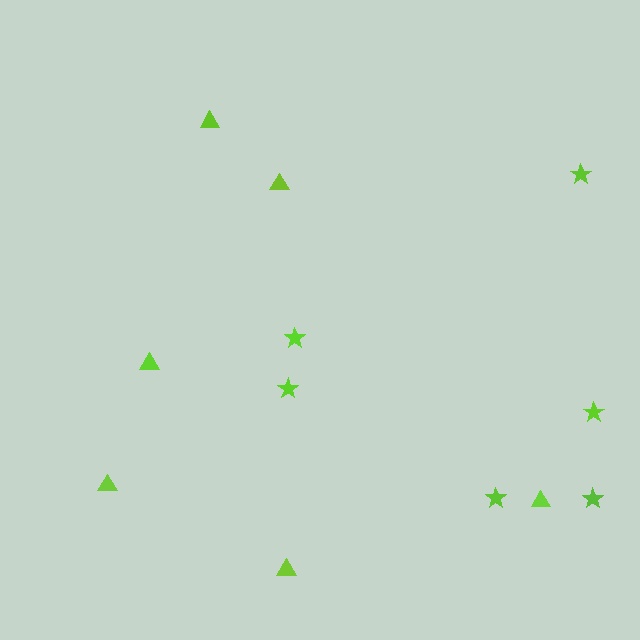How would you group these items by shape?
There are 2 groups: one group of stars (6) and one group of triangles (6).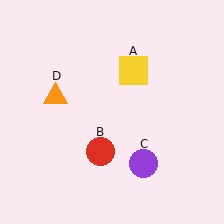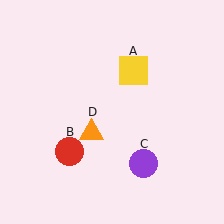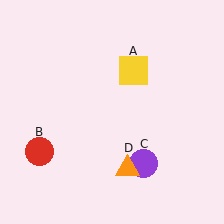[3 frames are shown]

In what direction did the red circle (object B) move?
The red circle (object B) moved left.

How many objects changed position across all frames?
2 objects changed position: red circle (object B), orange triangle (object D).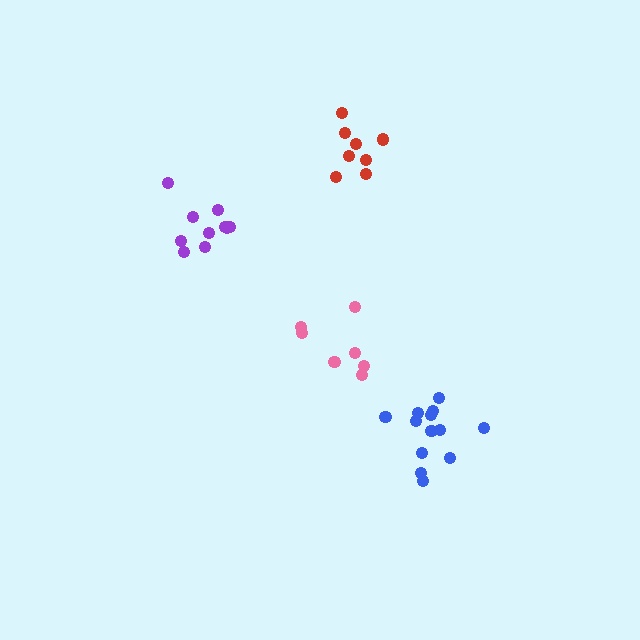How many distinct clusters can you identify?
There are 4 distinct clusters.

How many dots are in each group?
Group 1: 10 dots, Group 2: 13 dots, Group 3: 7 dots, Group 4: 8 dots (38 total).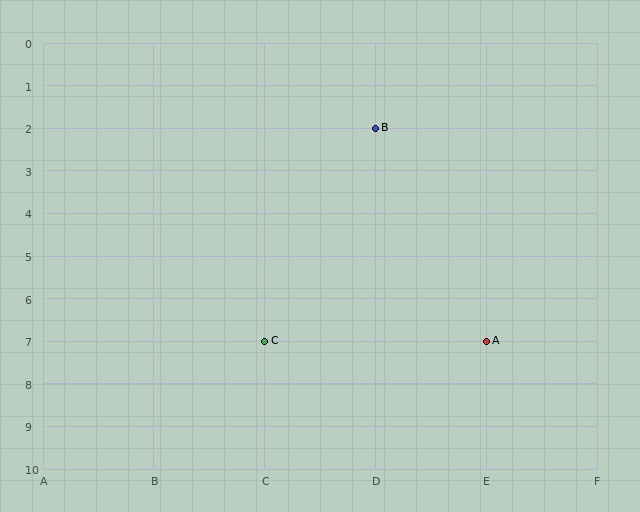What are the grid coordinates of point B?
Point B is at grid coordinates (D, 2).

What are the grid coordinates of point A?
Point A is at grid coordinates (E, 7).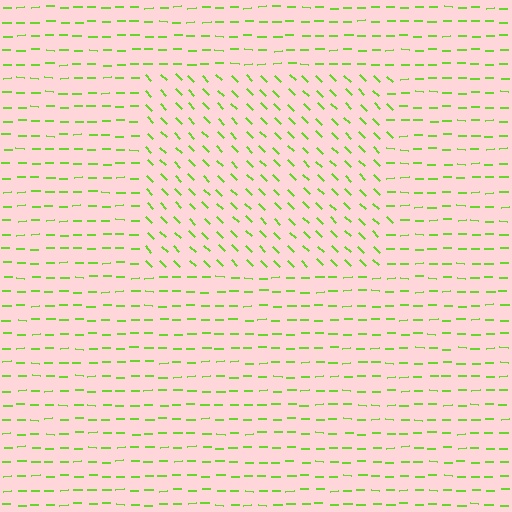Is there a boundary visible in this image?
Yes, there is a texture boundary formed by a change in line orientation.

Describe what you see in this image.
The image is filled with small lime line segments. A rectangle region in the image has lines oriented differently from the surrounding lines, creating a visible texture boundary.